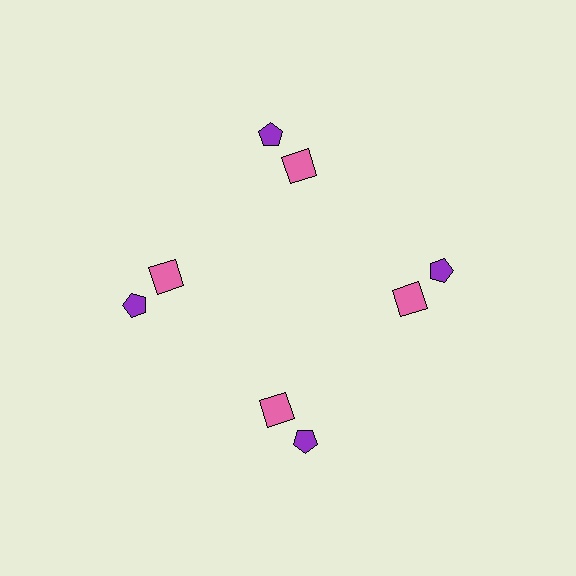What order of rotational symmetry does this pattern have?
This pattern has 4-fold rotational symmetry.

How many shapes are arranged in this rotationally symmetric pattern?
There are 8 shapes, arranged in 4 groups of 2.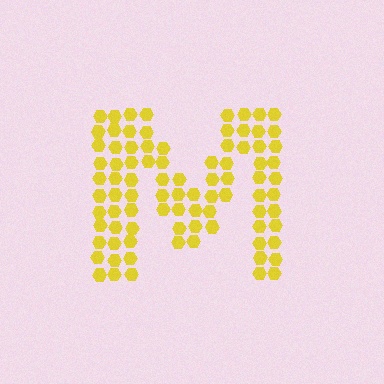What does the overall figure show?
The overall figure shows the letter M.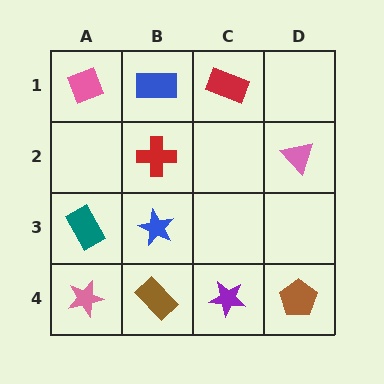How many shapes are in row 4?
4 shapes.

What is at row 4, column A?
A pink star.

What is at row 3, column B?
A blue star.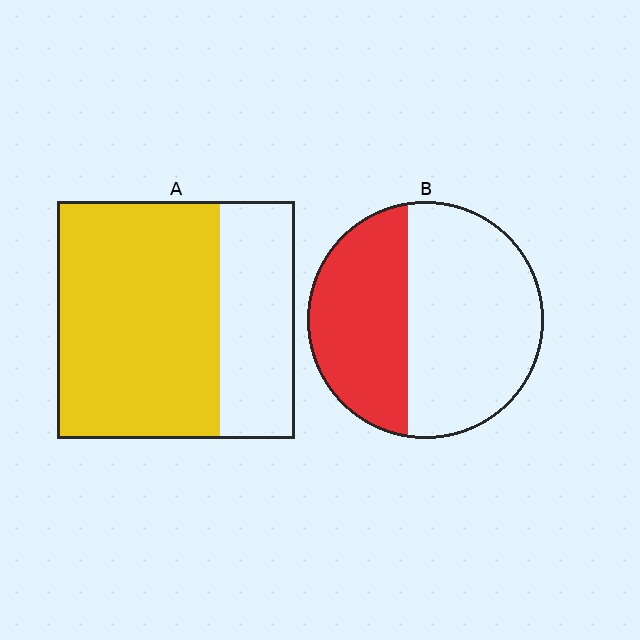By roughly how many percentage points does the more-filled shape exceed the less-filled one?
By roughly 30 percentage points (A over B).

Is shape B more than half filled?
No.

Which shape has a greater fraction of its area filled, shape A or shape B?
Shape A.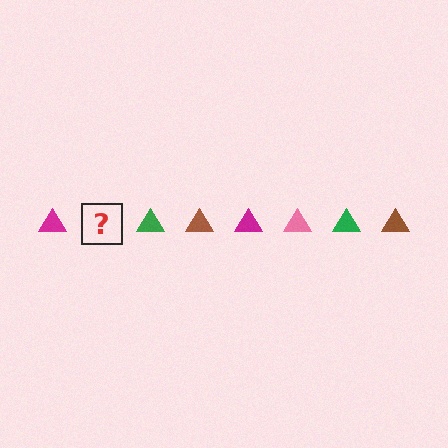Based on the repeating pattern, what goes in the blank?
The blank should be a pink triangle.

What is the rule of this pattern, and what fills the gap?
The rule is that the pattern cycles through magenta, pink, green, brown triangles. The gap should be filled with a pink triangle.